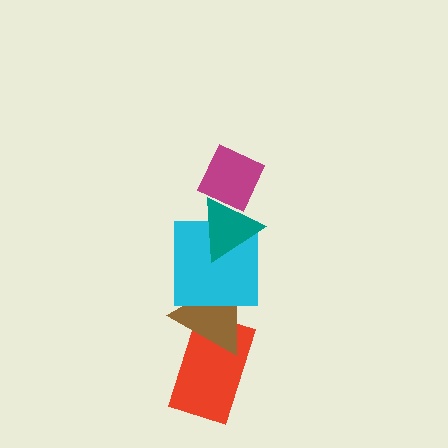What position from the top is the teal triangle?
The teal triangle is 2nd from the top.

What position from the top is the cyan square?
The cyan square is 3rd from the top.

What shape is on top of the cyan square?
The teal triangle is on top of the cyan square.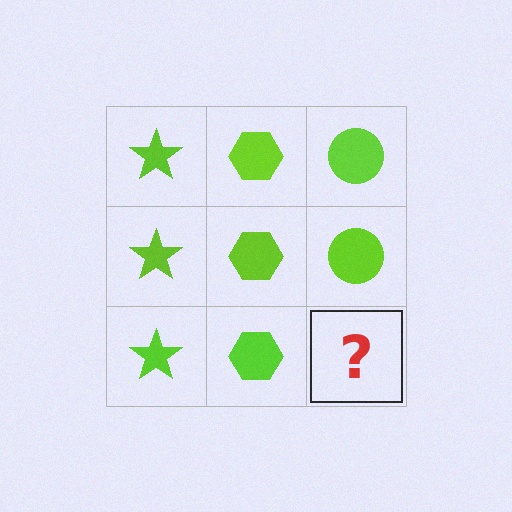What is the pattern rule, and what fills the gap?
The rule is that each column has a consistent shape. The gap should be filled with a lime circle.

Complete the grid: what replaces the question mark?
The question mark should be replaced with a lime circle.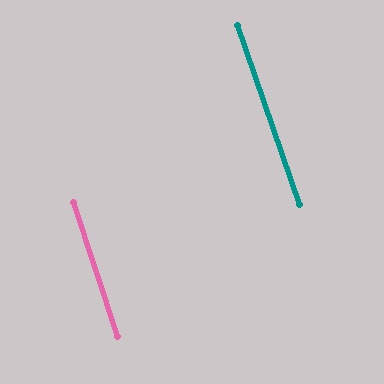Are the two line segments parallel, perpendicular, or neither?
Parallel — their directions differ by only 1.0°.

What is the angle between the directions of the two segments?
Approximately 1 degree.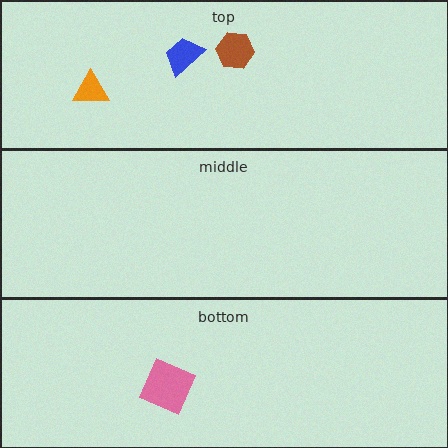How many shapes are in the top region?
3.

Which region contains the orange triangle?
The top region.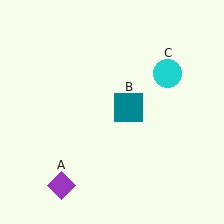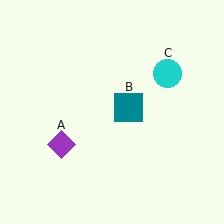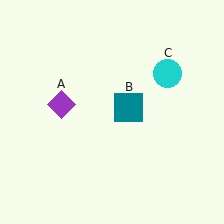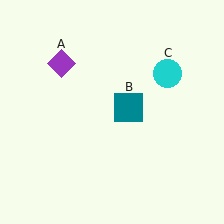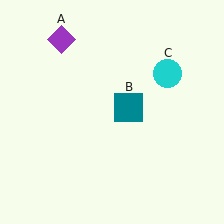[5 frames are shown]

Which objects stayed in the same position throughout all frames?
Teal square (object B) and cyan circle (object C) remained stationary.